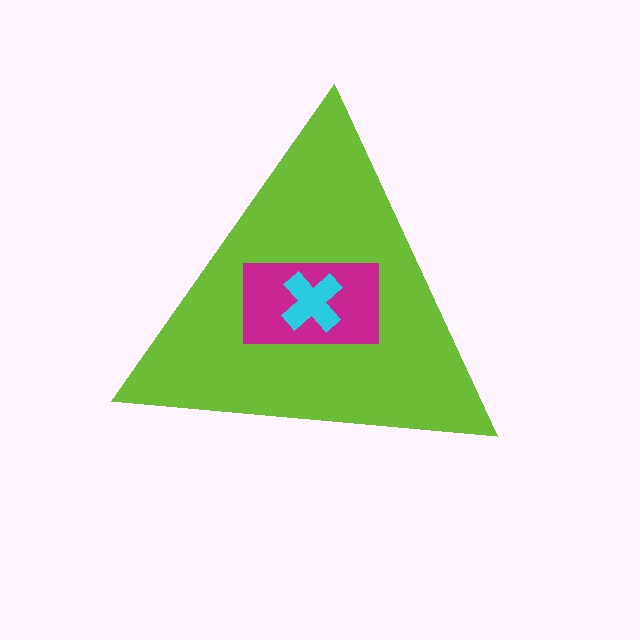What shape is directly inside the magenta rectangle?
The cyan cross.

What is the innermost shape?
The cyan cross.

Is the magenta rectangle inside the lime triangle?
Yes.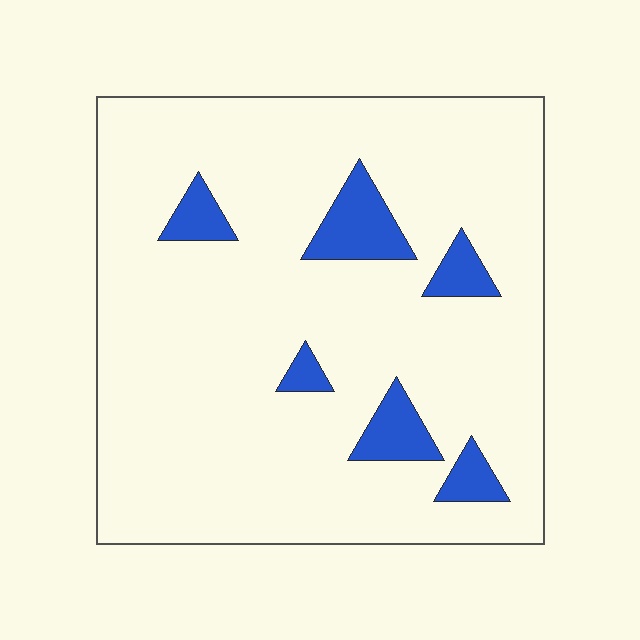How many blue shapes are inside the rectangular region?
6.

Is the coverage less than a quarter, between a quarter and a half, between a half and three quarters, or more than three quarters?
Less than a quarter.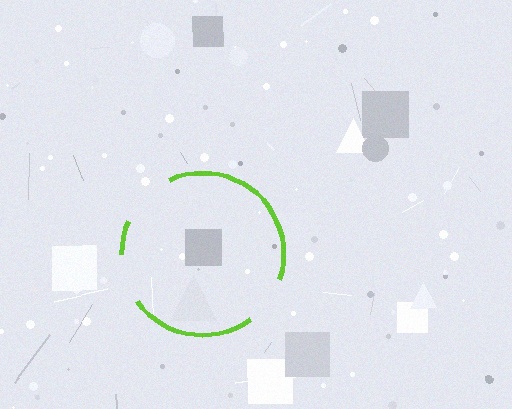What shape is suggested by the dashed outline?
The dashed outline suggests a circle.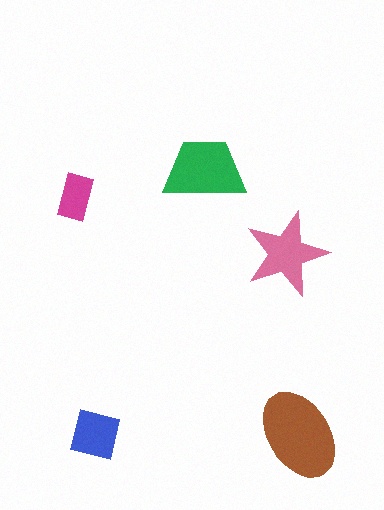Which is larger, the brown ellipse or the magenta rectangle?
The brown ellipse.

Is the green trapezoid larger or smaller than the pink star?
Larger.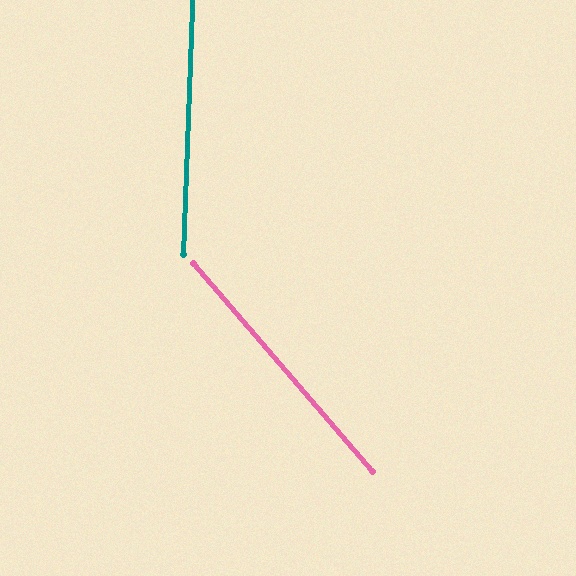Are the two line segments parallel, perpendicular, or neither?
Neither parallel nor perpendicular — they differ by about 43°.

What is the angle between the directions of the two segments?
Approximately 43 degrees.